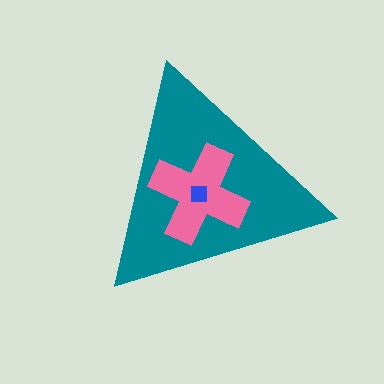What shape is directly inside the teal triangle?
The pink cross.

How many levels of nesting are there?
3.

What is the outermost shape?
The teal triangle.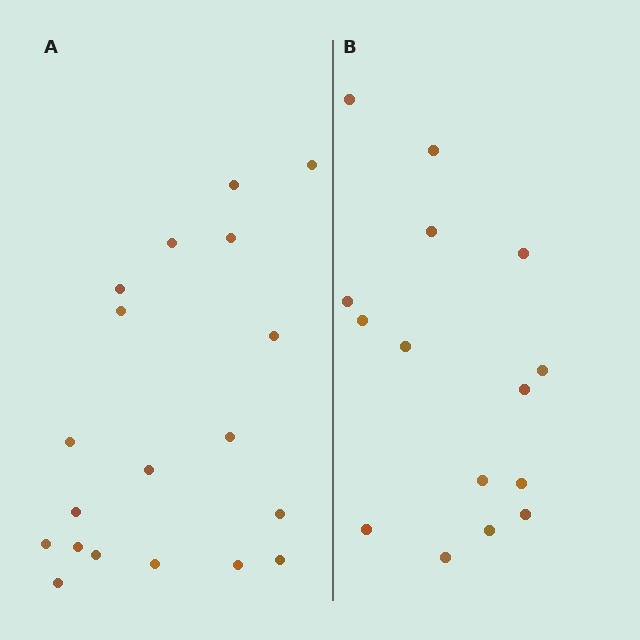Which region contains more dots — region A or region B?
Region A (the left region) has more dots.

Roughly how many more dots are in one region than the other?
Region A has about 4 more dots than region B.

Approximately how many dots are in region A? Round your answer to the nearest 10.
About 20 dots. (The exact count is 19, which rounds to 20.)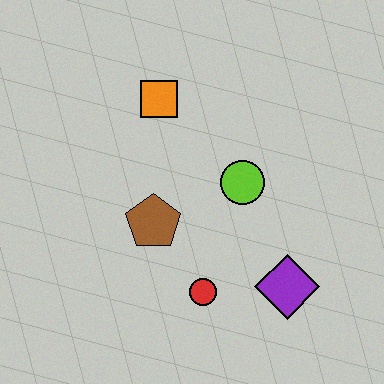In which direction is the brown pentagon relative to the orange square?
The brown pentagon is below the orange square.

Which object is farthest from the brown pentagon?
The purple diamond is farthest from the brown pentagon.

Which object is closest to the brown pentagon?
The red circle is closest to the brown pentagon.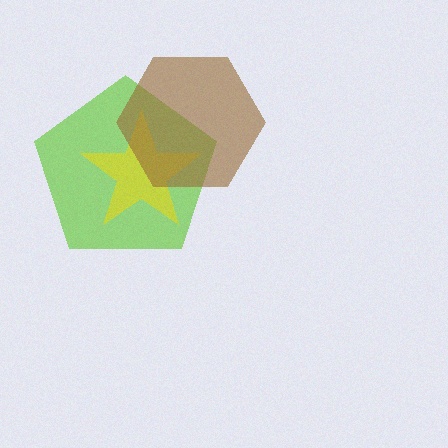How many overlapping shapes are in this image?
There are 3 overlapping shapes in the image.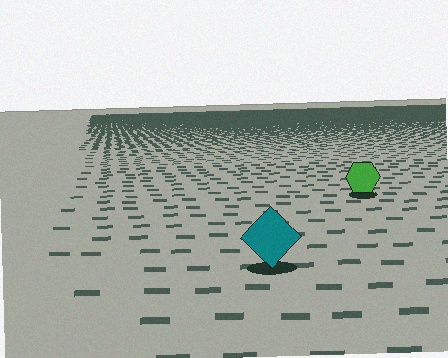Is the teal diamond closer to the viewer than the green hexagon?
Yes. The teal diamond is closer — you can tell from the texture gradient: the ground texture is coarser near it.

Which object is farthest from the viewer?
The green hexagon is farthest from the viewer. It appears smaller and the ground texture around it is denser.